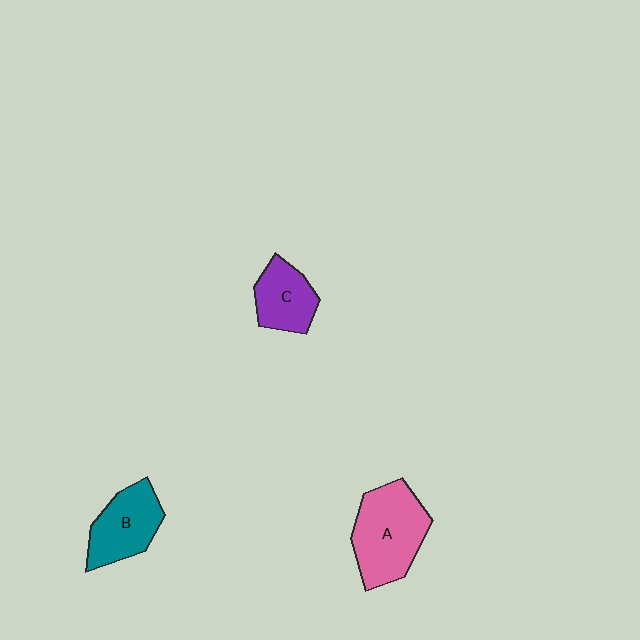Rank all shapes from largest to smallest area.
From largest to smallest: A (pink), B (teal), C (purple).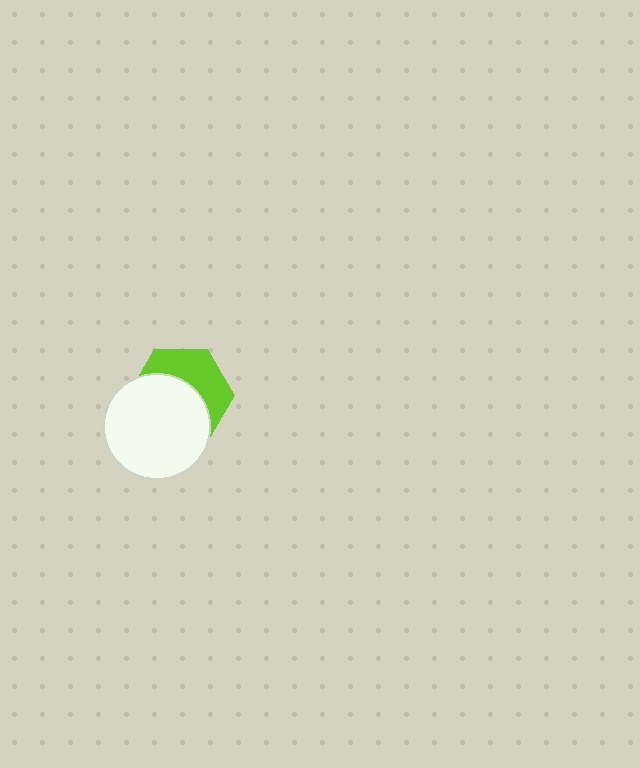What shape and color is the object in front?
The object in front is a white circle.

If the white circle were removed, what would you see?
You would see the complete lime hexagon.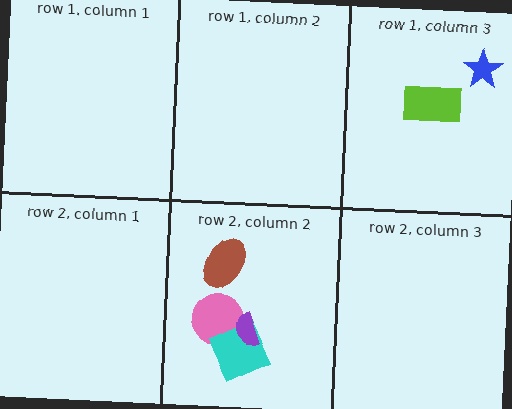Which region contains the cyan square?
The row 2, column 2 region.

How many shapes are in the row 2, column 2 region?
4.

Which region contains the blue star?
The row 1, column 3 region.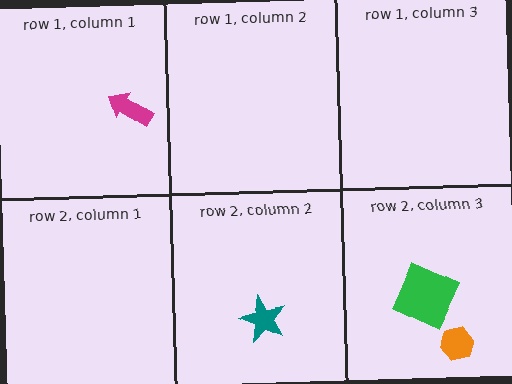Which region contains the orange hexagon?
The row 2, column 3 region.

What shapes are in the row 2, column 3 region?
The orange hexagon, the green square.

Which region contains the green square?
The row 2, column 3 region.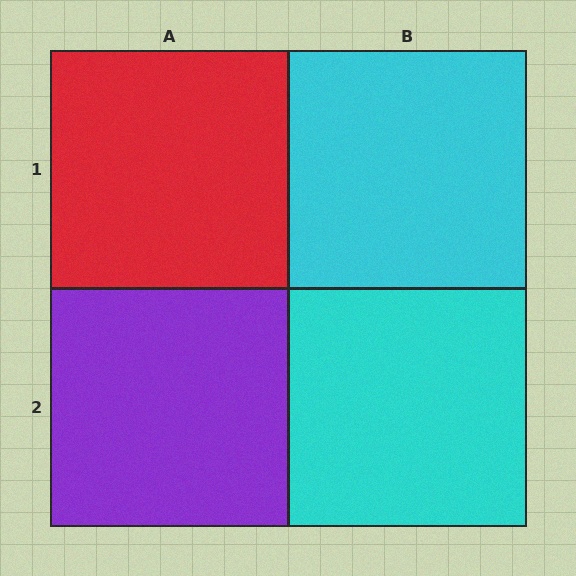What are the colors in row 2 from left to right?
Purple, cyan.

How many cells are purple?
1 cell is purple.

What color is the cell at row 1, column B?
Cyan.